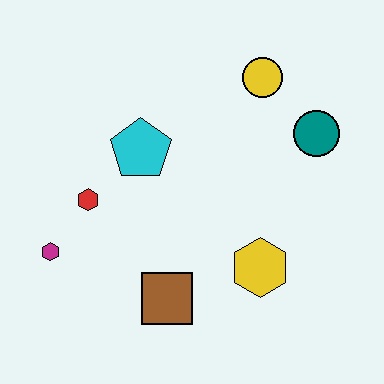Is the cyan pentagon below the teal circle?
Yes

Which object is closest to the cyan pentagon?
The red hexagon is closest to the cyan pentagon.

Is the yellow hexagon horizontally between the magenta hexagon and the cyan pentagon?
No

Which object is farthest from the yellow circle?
The magenta hexagon is farthest from the yellow circle.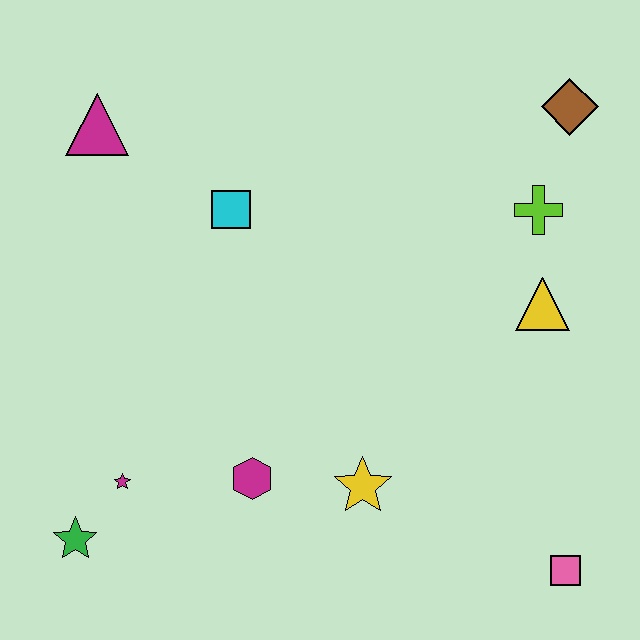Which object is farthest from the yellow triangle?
The green star is farthest from the yellow triangle.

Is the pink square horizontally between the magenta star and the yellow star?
No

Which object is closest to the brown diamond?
The lime cross is closest to the brown diamond.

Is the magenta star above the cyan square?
No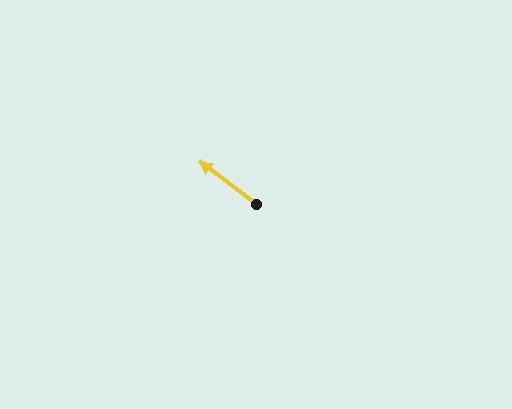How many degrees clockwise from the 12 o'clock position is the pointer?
Approximately 307 degrees.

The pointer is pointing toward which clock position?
Roughly 10 o'clock.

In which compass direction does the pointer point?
Northwest.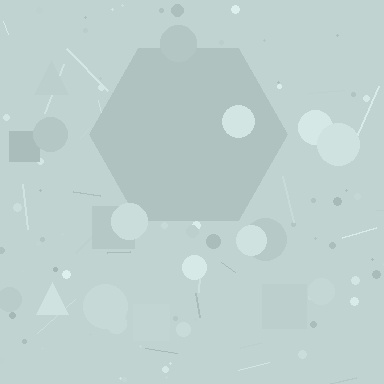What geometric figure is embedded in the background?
A hexagon is embedded in the background.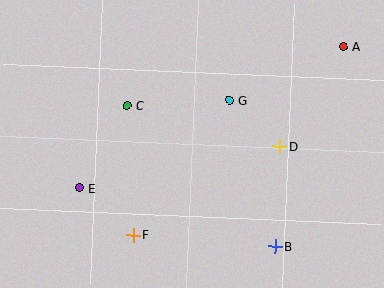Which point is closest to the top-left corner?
Point C is closest to the top-left corner.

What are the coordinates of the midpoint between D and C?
The midpoint between D and C is at (203, 126).